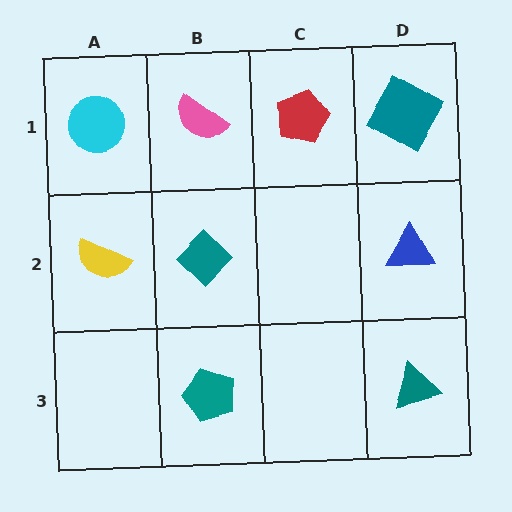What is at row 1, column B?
A pink semicircle.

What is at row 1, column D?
A teal square.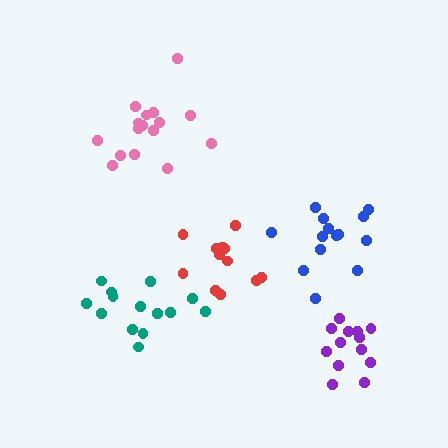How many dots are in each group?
Group 1: 12 dots, Group 2: 13 dots, Group 3: 14 dots, Group 4: 14 dots, Group 5: 16 dots (69 total).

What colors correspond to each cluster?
The clusters are colored: red, purple, blue, teal, pink.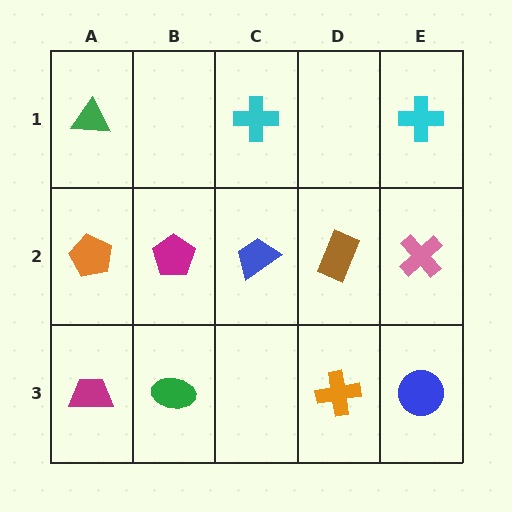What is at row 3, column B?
A green ellipse.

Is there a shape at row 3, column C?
No, that cell is empty.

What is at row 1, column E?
A cyan cross.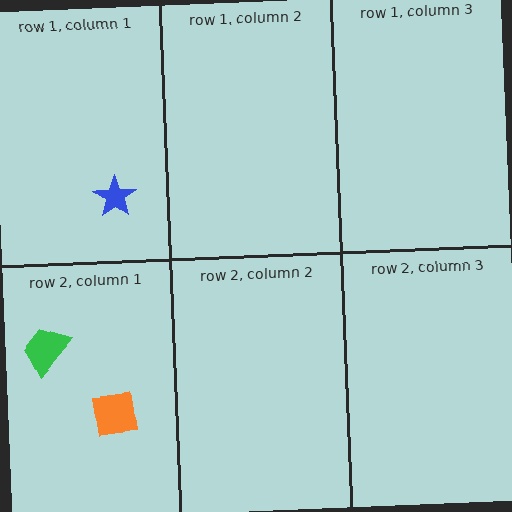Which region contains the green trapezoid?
The row 2, column 1 region.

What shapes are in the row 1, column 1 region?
The blue star.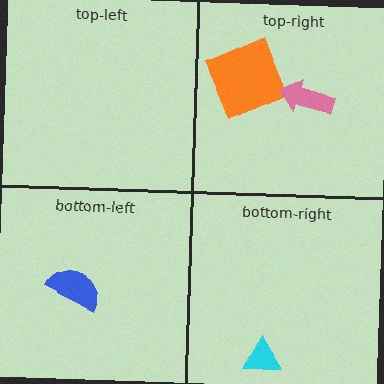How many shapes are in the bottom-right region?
1.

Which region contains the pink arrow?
The top-right region.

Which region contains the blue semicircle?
The bottom-left region.